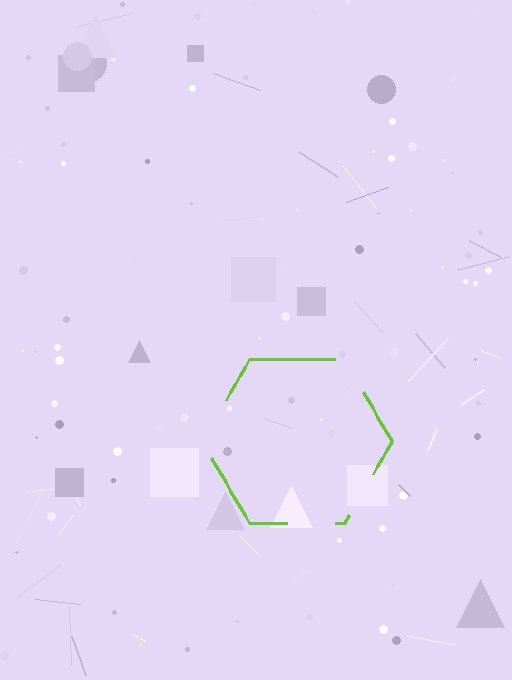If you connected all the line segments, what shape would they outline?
They would outline a hexagon.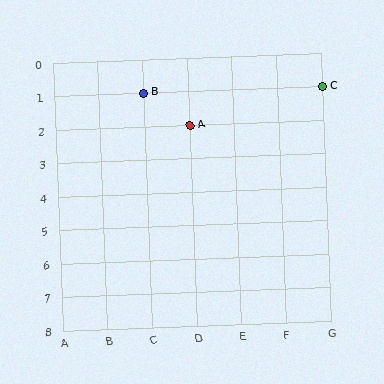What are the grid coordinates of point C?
Point C is at grid coordinates (G, 1).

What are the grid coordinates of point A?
Point A is at grid coordinates (D, 2).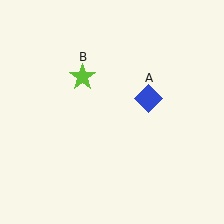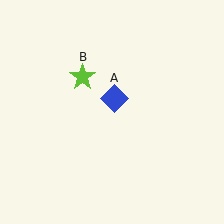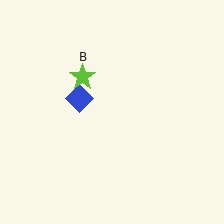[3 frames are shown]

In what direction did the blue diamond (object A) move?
The blue diamond (object A) moved left.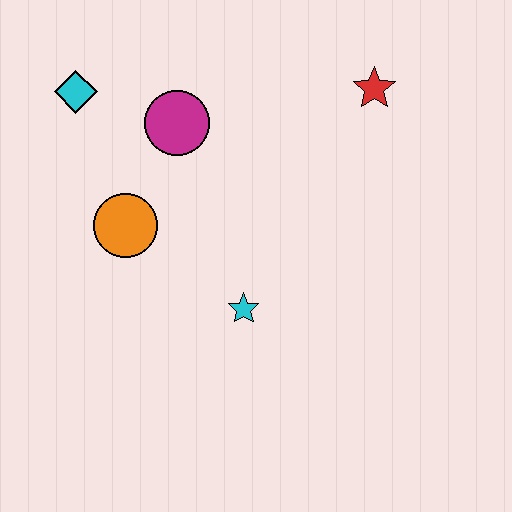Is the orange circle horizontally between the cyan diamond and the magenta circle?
Yes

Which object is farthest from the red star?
The cyan diamond is farthest from the red star.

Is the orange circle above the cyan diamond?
No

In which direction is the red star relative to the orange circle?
The red star is to the right of the orange circle.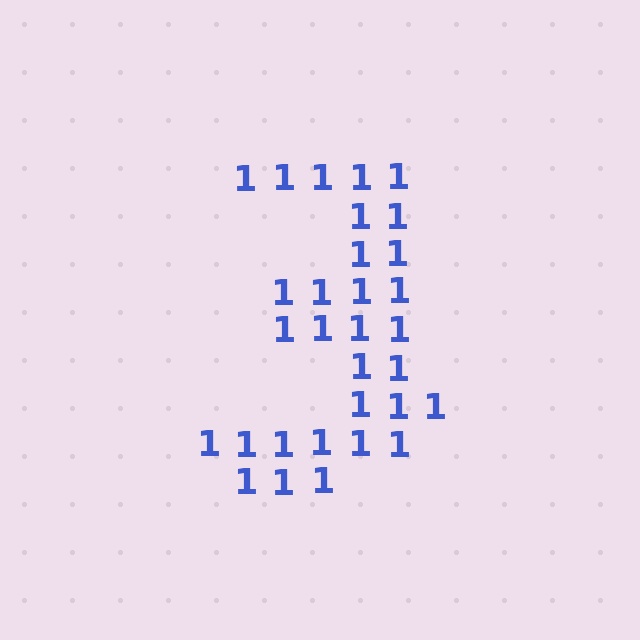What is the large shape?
The large shape is the digit 3.